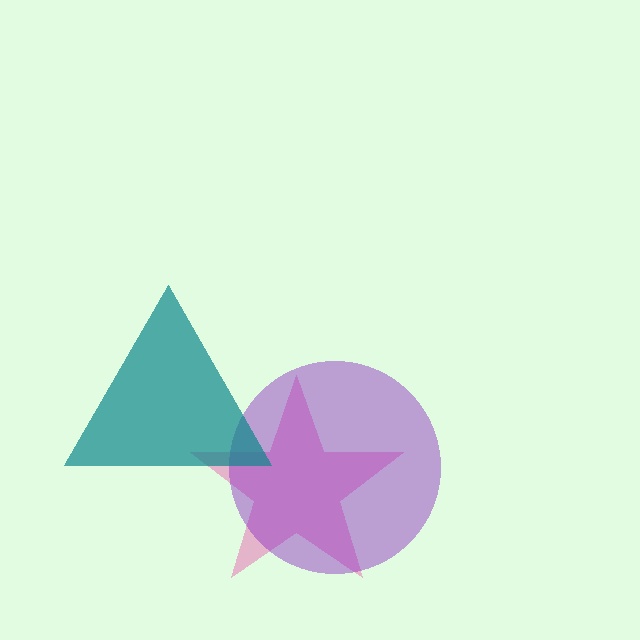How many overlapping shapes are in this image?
There are 3 overlapping shapes in the image.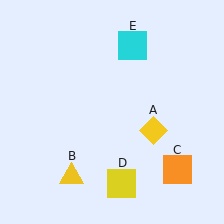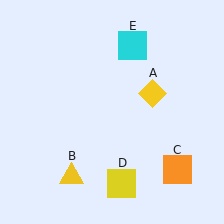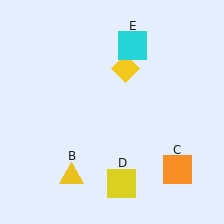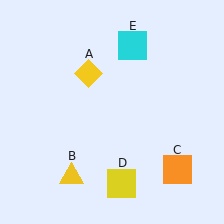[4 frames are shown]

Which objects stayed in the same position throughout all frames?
Yellow triangle (object B) and orange square (object C) and yellow square (object D) and cyan square (object E) remained stationary.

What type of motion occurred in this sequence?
The yellow diamond (object A) rotated counterclockwise around the center of the scene.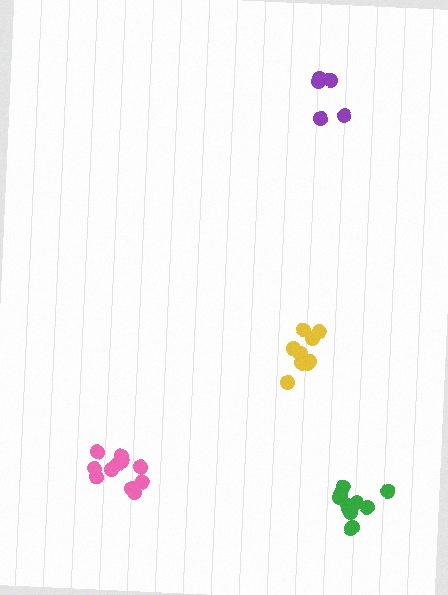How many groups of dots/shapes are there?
There are 4 groups.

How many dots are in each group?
Group 1: 11 dots, Group 2: 5 dots, Group 3: 9 dots, Group 4: 11 dots (36 total).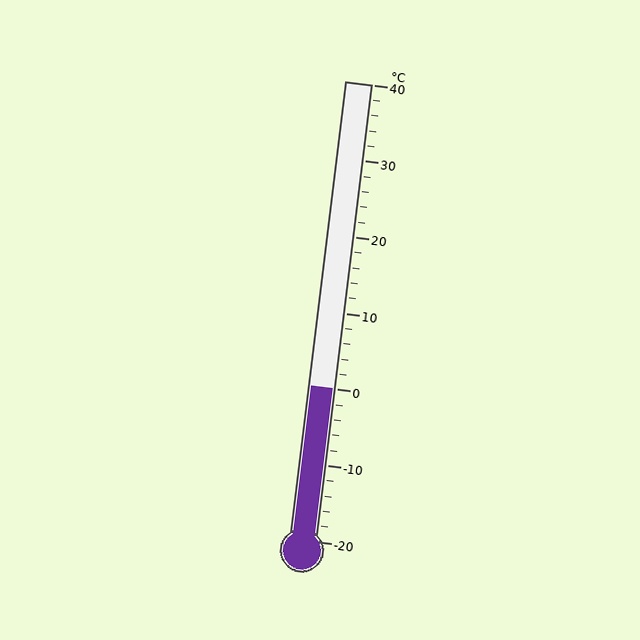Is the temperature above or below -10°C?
The temperature is above -10°C.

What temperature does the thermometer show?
The thermometer shows approximately 0°C.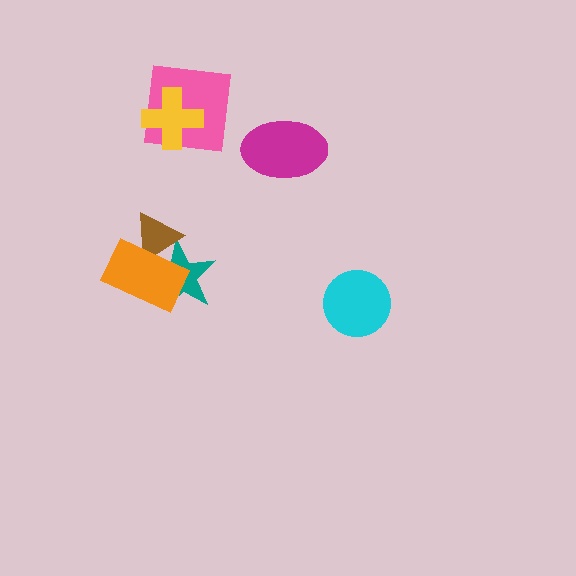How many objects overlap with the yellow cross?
1 object overlaps with the yellow cross.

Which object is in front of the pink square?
The yellow cross is in front of the pink square.